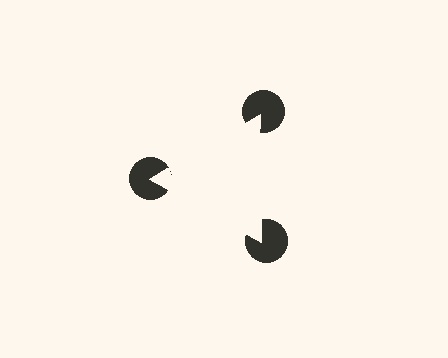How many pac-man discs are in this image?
There are 3 — one at each vertex of the illusory triangle.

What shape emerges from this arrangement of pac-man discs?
An illusory triangle — its edges are inferred from the aligned wedge cuts in the pac-man discs, not physically drawn.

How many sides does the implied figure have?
3 sides.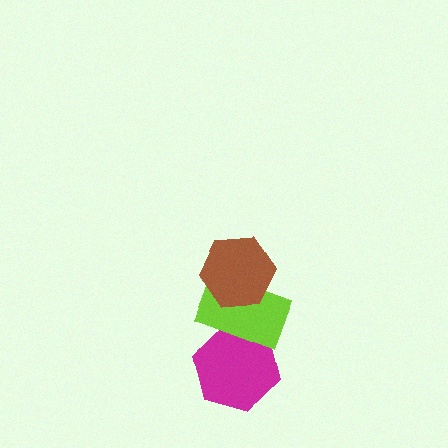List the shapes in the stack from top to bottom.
From top to bottom: the brown hexagon, the lime rectangle, the magenta hexagon.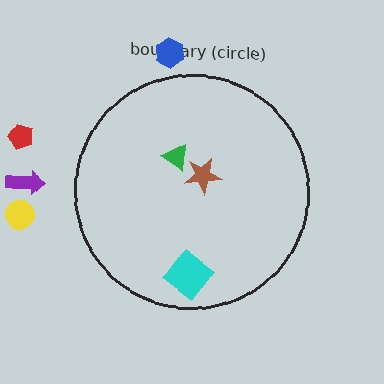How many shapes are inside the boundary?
3 inside, 4 outside.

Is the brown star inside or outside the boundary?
Inside.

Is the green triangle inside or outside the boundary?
Inside.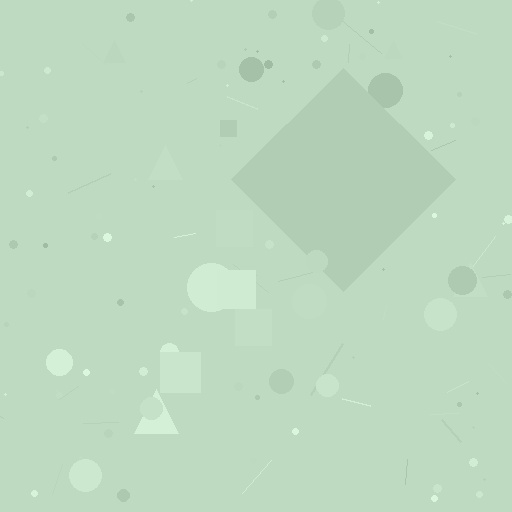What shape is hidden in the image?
A diamond is hidden in the image.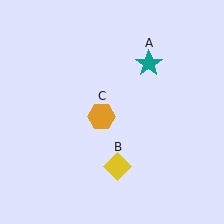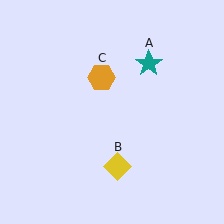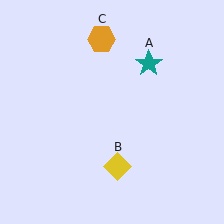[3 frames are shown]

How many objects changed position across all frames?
1 object changed position: orange hexagon (object C).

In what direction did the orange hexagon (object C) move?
The orange hexagon (object C) moved up.